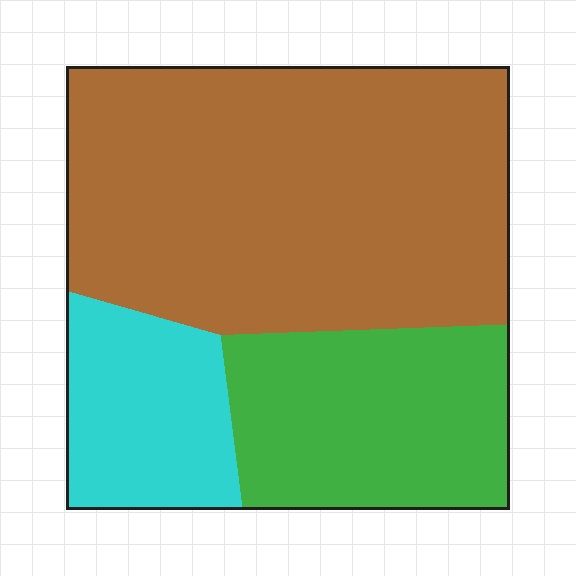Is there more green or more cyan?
Green.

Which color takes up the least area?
Cyan, at roughly 15%.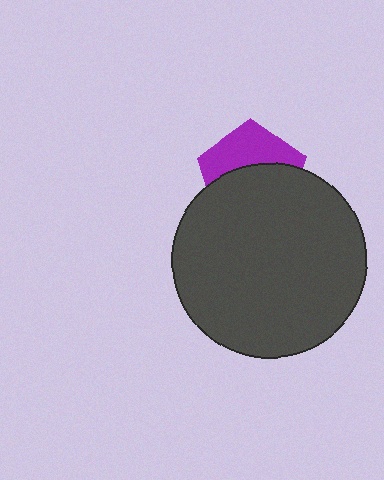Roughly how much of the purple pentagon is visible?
A small part of it is visible (roughly 42%).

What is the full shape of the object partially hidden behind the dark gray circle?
The partially hidden object is a purple pentagon.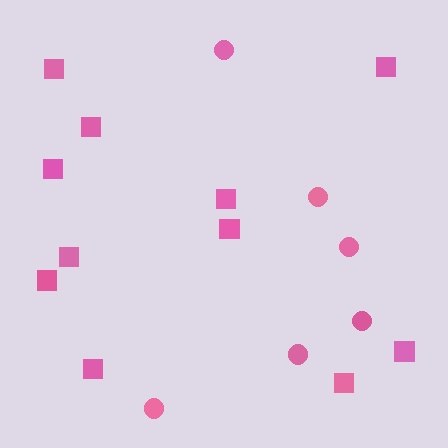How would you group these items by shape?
There are 2 groups: one group of circles (6) and one group of squares (11).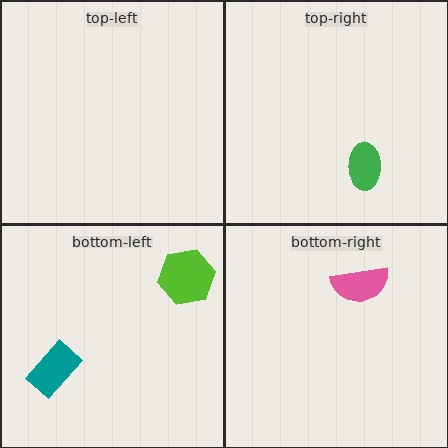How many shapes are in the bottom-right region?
1.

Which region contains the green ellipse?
The top-right region.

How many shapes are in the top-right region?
1.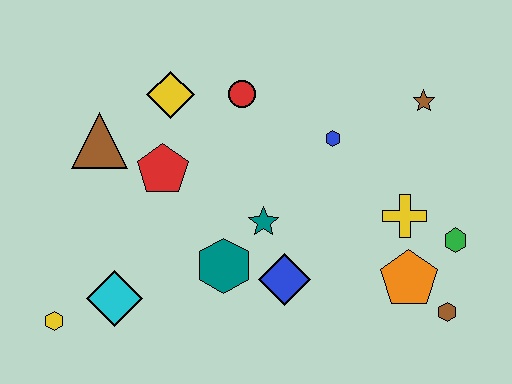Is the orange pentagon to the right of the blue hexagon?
Yes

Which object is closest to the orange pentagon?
The brown hexagon is closest to the orange pentagon.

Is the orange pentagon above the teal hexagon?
No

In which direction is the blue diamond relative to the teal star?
The blue diamond is below the teal star.